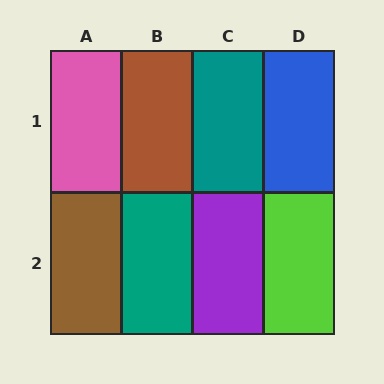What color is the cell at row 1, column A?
Pink.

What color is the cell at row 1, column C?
Teal.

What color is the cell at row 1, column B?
Brown.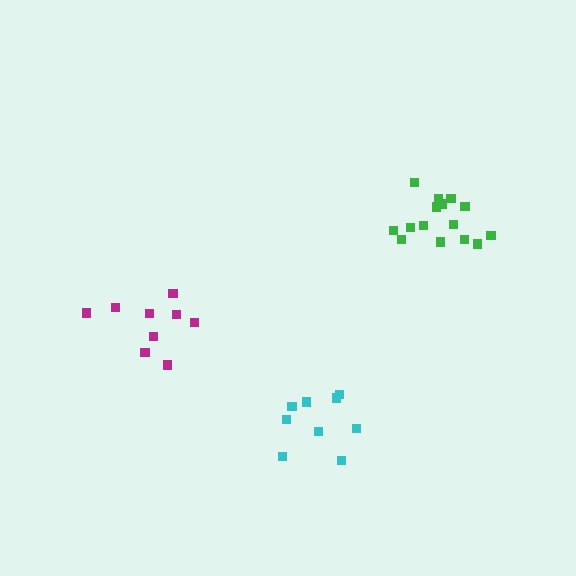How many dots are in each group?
Group 1: 15 dots, Group 2: 9 dots, Group 3: 9 dots (33 total).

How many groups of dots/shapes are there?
There are 3 groups.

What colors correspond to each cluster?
The clusters are colored: green, cyan, magenta.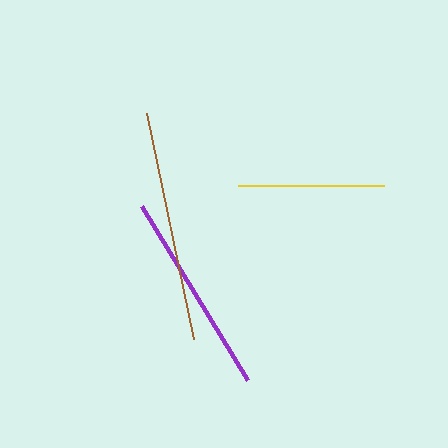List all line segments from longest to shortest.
From longest to shortest: brown, purple, yellow.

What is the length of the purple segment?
The purple segment is approximately 204 pixels long.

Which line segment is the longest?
The brown line is the longest at approximately 230 pixels.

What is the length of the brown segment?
The brown segment is approximately 230 pixels long.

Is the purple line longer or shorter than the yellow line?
The purple line is longer than the yellow line.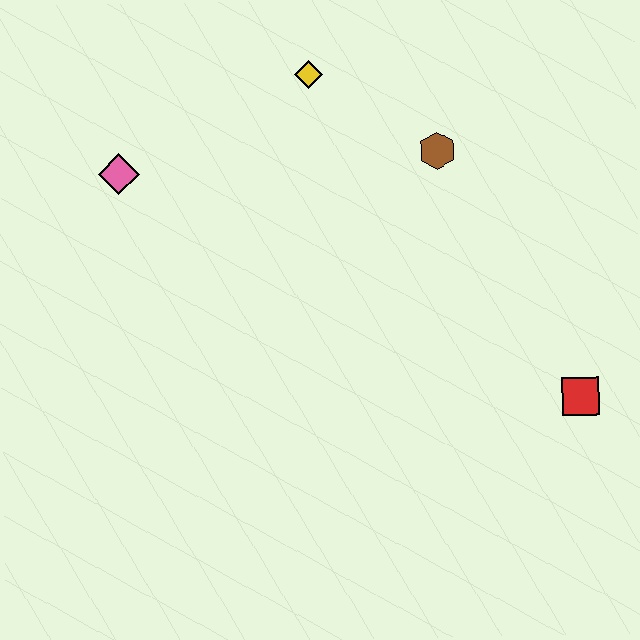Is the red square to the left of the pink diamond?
No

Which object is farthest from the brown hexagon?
The pink diamond is farthest from the brown hexagon.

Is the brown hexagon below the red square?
No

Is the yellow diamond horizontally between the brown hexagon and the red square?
No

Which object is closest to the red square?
The brown hexagon is closest to the red square.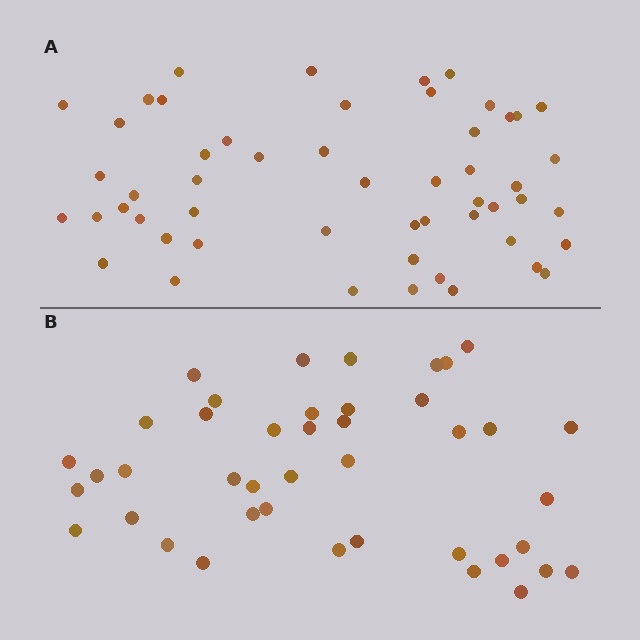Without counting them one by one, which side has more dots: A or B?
Region A (the top region) has more dots.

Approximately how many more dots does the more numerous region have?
Region A has roughly 12 or so more dots than region B.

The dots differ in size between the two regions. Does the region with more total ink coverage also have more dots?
No. Region B has more total ink coverage because its dots are larger, but region A actually contains more individual dots. Total area can be misleading — the number of items is what matters here.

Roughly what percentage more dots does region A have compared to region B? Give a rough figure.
About 25% more.